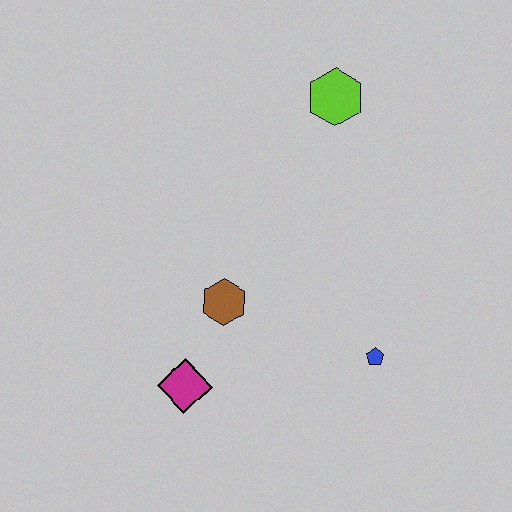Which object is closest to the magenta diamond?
The brown hexagon is closest to the magenta diamond.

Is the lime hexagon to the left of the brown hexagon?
No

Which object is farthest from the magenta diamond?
The lime hexagon is farthest from the magenta diamond.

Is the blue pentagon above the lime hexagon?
No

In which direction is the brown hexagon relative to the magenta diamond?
The brown hexagon is above the magenta diamond.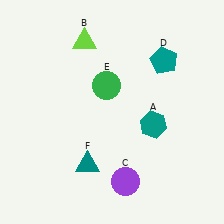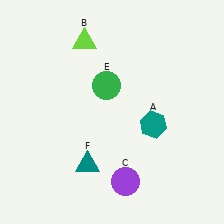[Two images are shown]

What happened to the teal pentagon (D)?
The teal pentagon (D) was removed in Image 2. It was in the top-right area of Image 1.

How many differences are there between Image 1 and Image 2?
There is 1 difference between the two images.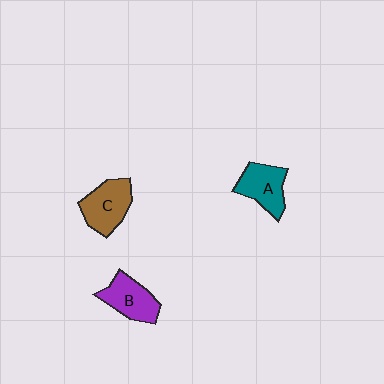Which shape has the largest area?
Shape C (brown).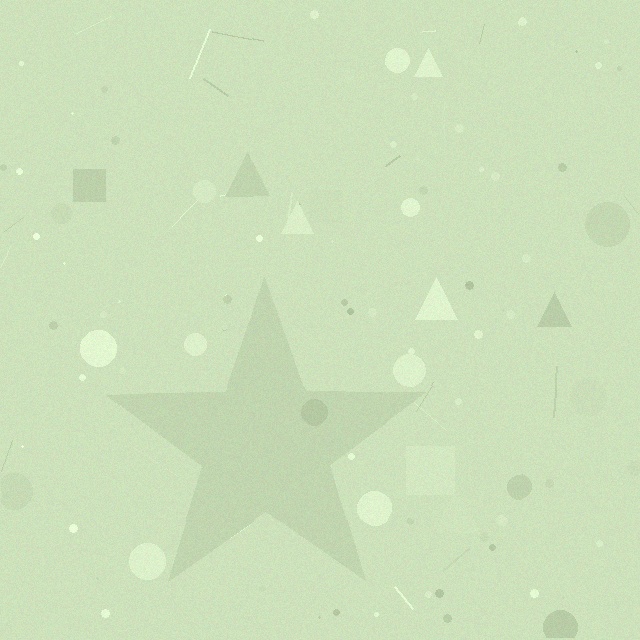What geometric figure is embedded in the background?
A star is embedded in the background.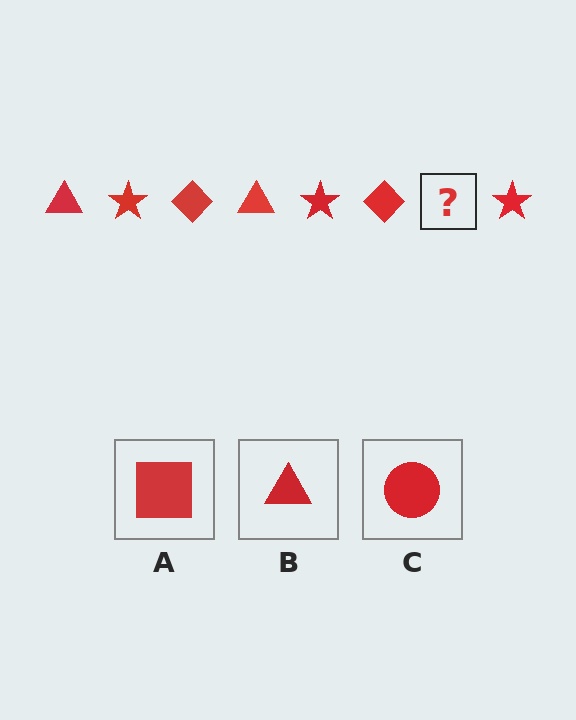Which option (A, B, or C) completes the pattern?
B.